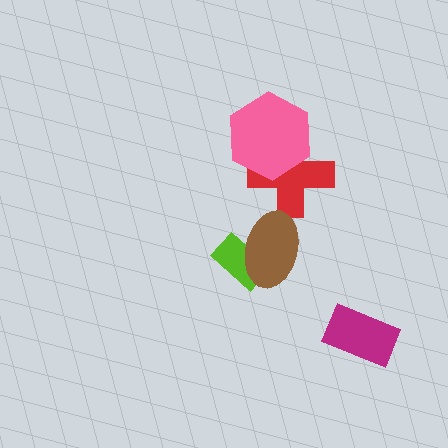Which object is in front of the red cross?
The pink hexagon is in front of the red cross.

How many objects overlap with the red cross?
1 object overlaps with the red cross.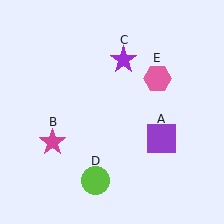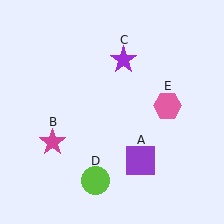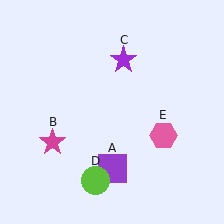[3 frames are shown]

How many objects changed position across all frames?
2 objects changed position: purple square (object A), pink hexagon (object E).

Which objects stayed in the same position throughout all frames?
Magenta star (object B) and purple star (object C) and lime circle (object D) remained stationary.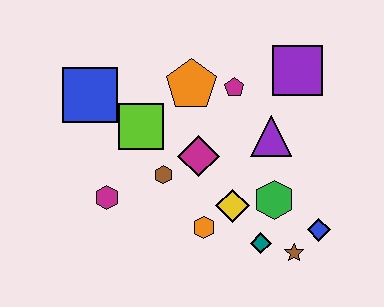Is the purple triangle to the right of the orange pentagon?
Yes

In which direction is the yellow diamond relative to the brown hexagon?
The yellow diamond is to the right of the brown hexagon.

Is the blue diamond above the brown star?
Yes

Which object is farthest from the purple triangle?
The blue square is farthest from the purple triangle.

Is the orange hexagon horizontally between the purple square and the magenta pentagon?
No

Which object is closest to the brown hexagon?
The magenta diamond is closest to the brown hexagon.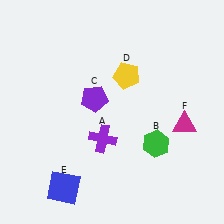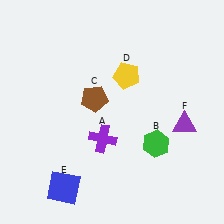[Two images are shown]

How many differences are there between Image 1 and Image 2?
There are 2 differences between the two images.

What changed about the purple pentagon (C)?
In Image 1, C is purple. In Image 2, it changed to brown.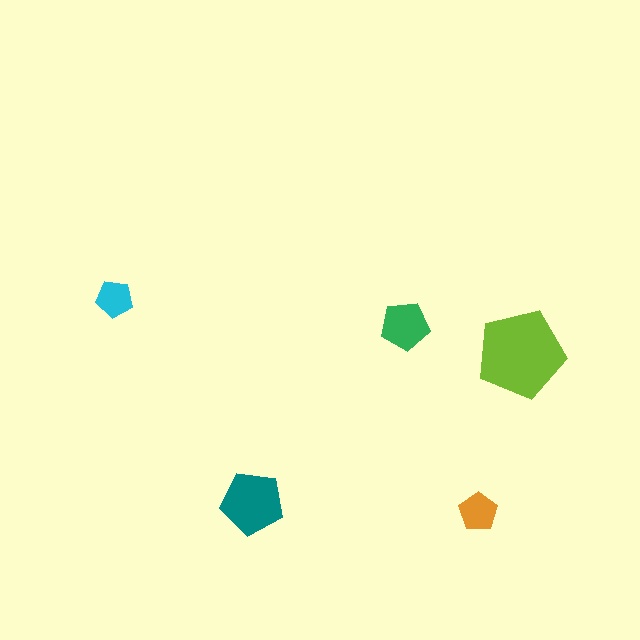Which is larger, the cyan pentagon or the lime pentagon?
The lime one.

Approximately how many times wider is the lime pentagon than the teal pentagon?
About 1.5 times wider.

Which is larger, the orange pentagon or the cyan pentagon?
The orange one.